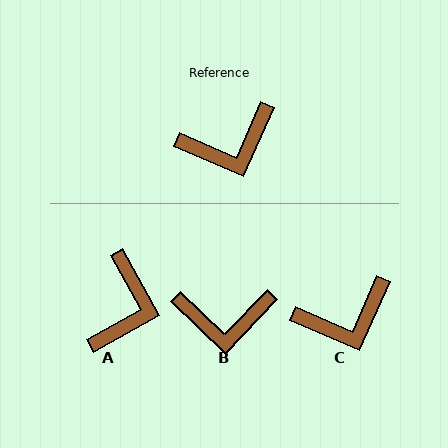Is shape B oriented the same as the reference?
No, it is off by about 20 degrees.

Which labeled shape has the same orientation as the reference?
C.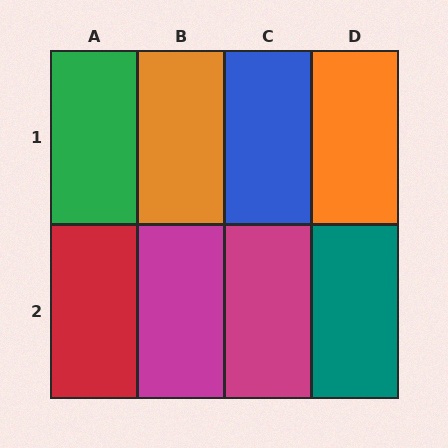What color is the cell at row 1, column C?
Blue.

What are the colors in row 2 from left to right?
Red, magenta, magenta, teal.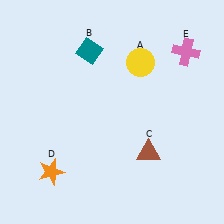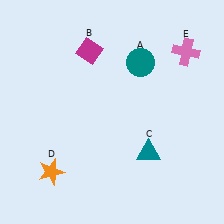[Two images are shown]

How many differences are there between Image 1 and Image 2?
There are 3 differences between the two images.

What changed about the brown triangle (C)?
In Image 1, C is brown. In Image 2, it changed to teal.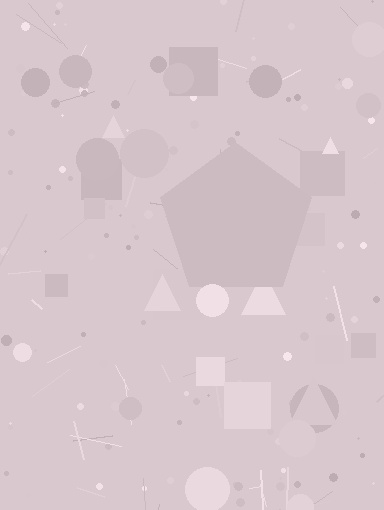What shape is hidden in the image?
A pentagon is hidden in the image.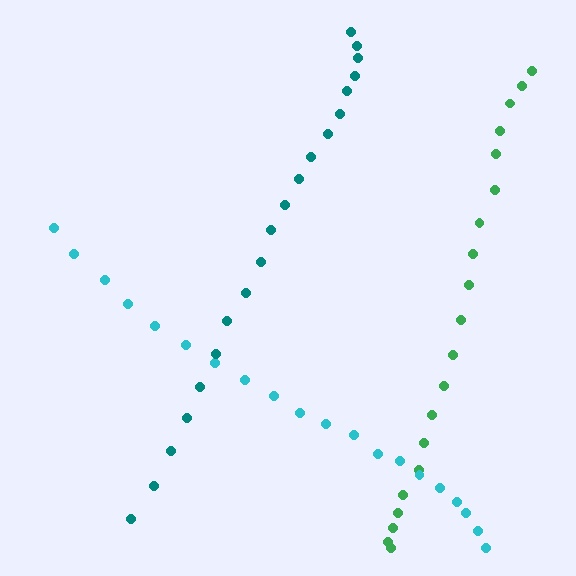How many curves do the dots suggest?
There are 3 distinct paths.